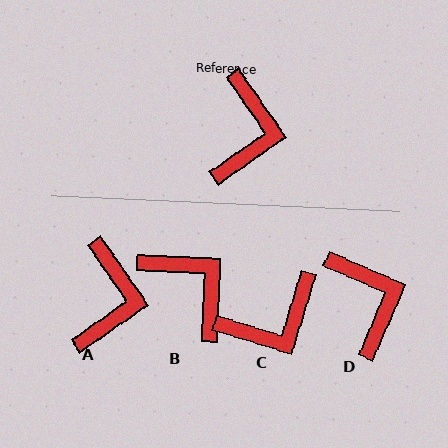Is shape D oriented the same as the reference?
No, it is off by about 32 degrees.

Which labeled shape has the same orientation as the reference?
A.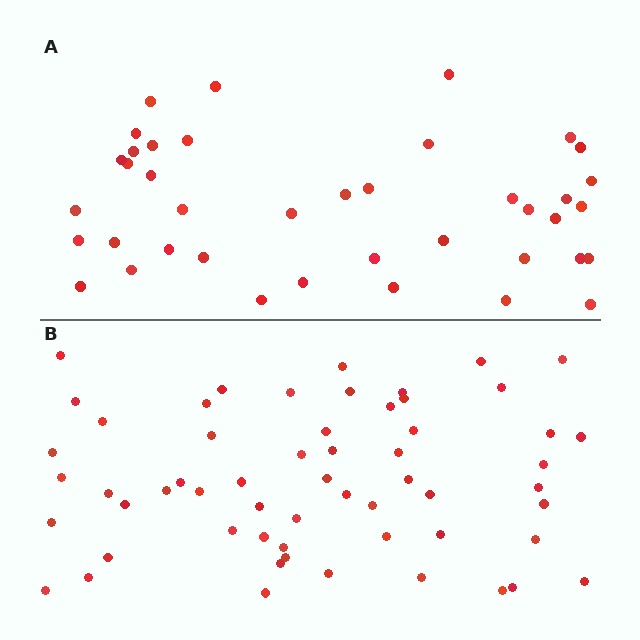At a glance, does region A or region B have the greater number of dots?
Region B (the bottom region) has more dots.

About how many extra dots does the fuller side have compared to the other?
Region B has approximately 20 more dots than region A.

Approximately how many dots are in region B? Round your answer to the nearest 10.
About 60 dots. (The exact count is 58, which rounds to 60.)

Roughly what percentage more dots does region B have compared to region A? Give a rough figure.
About 45% more.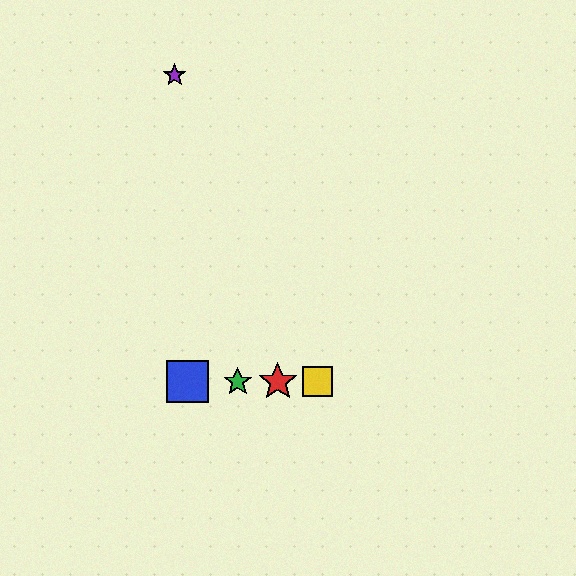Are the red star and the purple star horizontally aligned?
No, the red star is at y≈382 and the purple star is at y≈75.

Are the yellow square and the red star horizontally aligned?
Yes, both are at y≈382.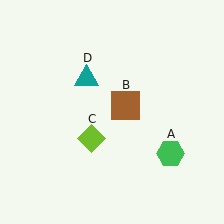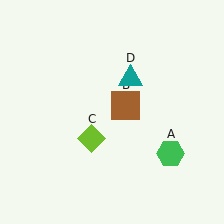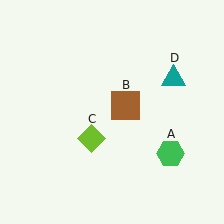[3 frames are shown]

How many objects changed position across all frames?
1 object changed position: teal triangle (object D).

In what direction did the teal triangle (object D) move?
The teal triangle (object D) moved right.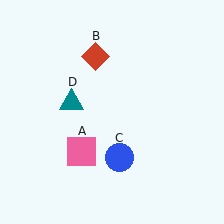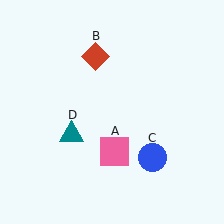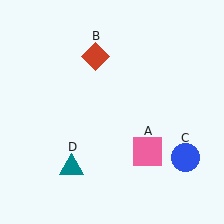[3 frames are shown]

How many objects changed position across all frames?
3 objects changed position: pink square (object A), blue circle (object C), teal triangle (object D).